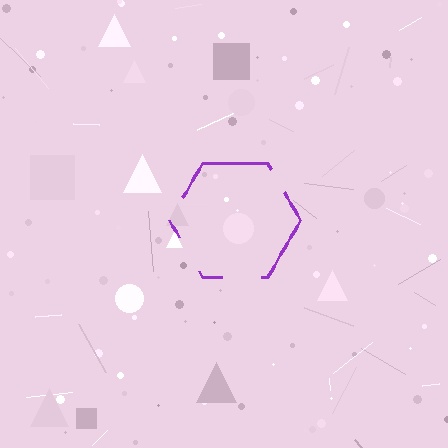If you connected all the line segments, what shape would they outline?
They would outline a hexagon.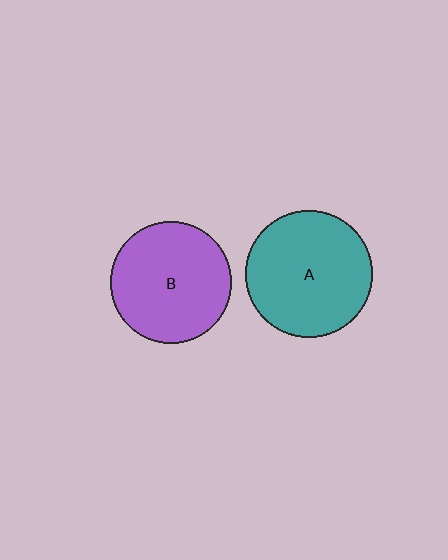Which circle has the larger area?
Circle A (teal).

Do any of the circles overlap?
No, none of the circles overlap.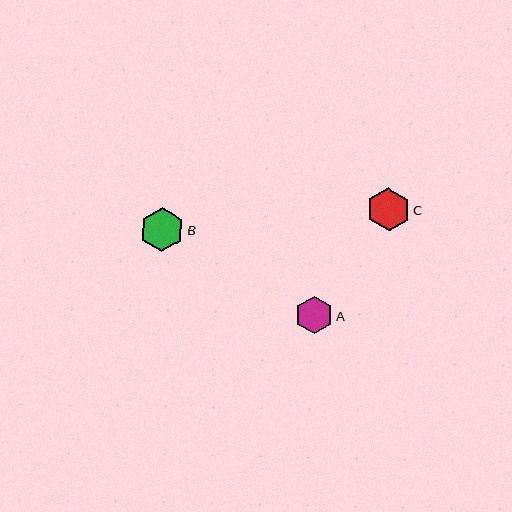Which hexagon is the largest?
Hexagon B is the largest with a size of approximately 44 pixels.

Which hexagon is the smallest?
Hexagon A is the smallest with a size of approximately 38 pixels.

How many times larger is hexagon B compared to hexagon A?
Hexagon B is approximately 1.2 times the size of hexagon A.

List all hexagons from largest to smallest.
From largest to smallest: B, C, A.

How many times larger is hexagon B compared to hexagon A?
Hexagon B is approximately 1.2 times the size of hexagon A.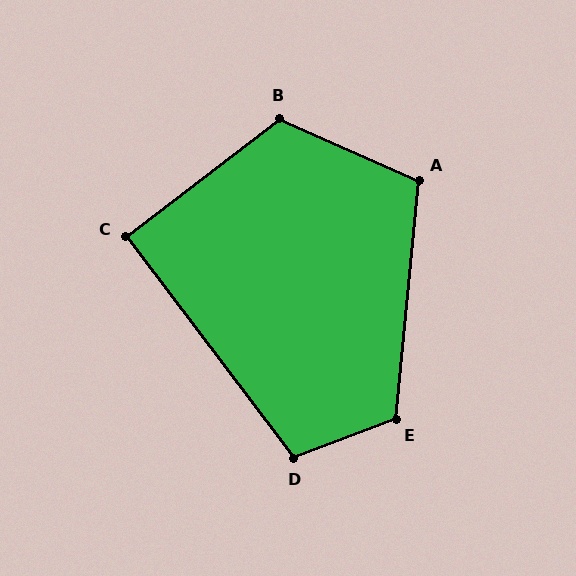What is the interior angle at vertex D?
Approximately 106 degrees (obtuse).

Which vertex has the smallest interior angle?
C, at approximately 91 degrees.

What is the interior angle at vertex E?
Approximately 116 degrees (obtuse).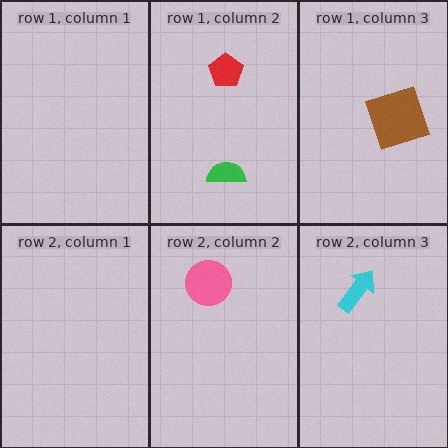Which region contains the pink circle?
The row 2, column 2 region.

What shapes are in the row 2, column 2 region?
The pink circle.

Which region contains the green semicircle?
The row 1, column 2 region.